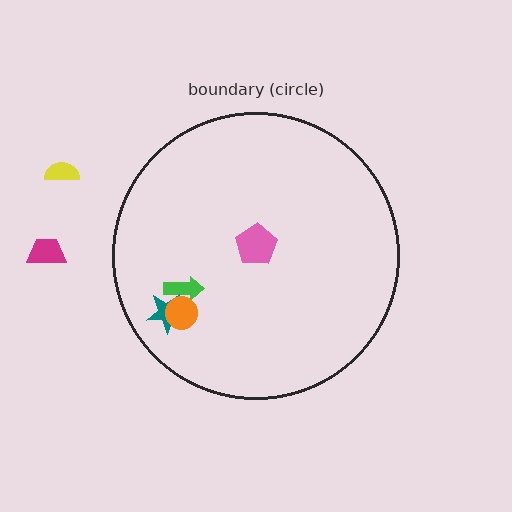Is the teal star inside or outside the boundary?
Inside.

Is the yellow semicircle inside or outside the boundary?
Outside.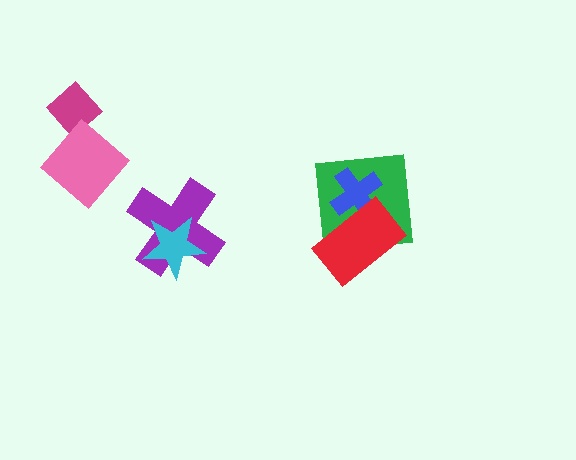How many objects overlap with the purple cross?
1 object overlaps with the purple cross.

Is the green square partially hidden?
Yes, it is partially covered by another shape.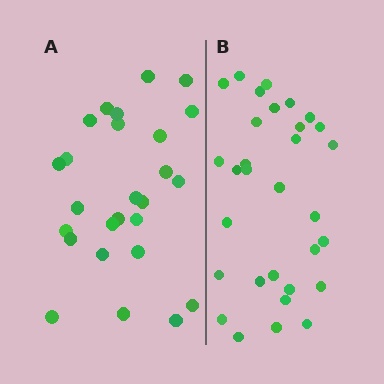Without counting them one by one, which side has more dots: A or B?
Region B (the right region) has more dots.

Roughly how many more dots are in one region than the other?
Region B has about 5 more dots than region A.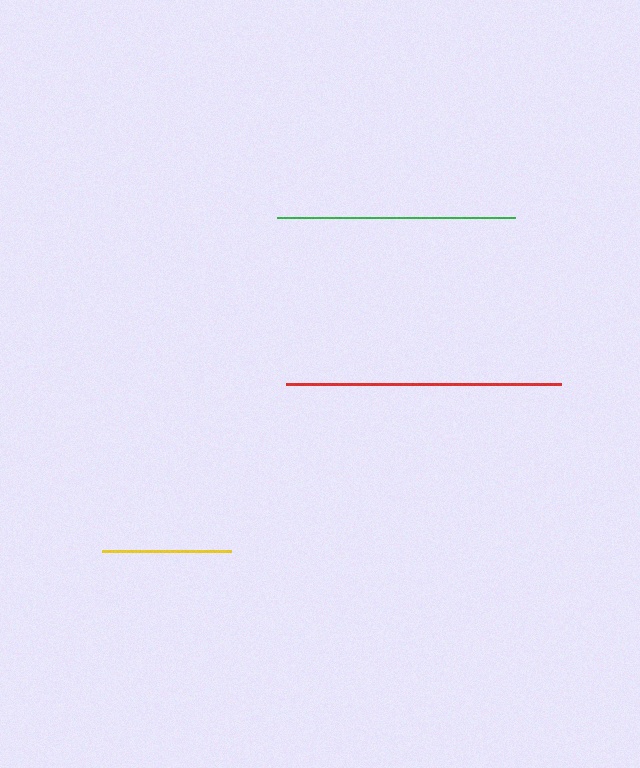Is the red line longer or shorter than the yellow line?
The red line is longer than the yellow line.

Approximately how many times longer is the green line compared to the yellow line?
The green line is approximately 1.9 times the length of the yellow line.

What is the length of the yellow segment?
The yellow segment is approximately 128 pixels long.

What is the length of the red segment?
The red segment is approximately 275 pixels long.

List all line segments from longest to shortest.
From longest to shortest: red, green, yellow.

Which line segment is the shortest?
The yellow line is the shortest at approximately 128 pixels.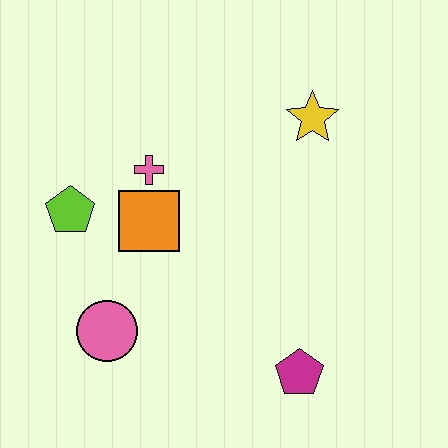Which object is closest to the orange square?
The pink cross is closest to the orange square.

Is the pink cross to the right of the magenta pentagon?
No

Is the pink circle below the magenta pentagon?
No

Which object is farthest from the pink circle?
The yellow star is farthest from the pink circle.